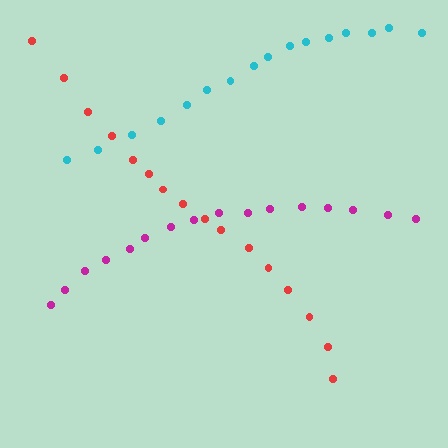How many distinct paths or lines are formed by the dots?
There are 3 distinct paths.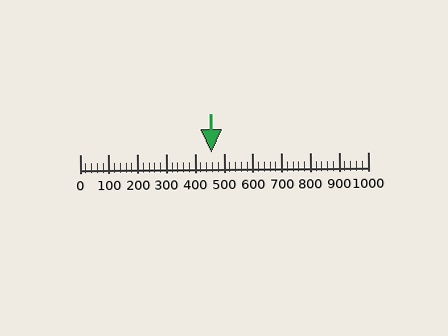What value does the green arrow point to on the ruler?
The green arrow points to approximately 458.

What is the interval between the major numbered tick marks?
The major tick marks are spaced 100 units apart.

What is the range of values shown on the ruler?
The ruler shows values from 0 to 1000.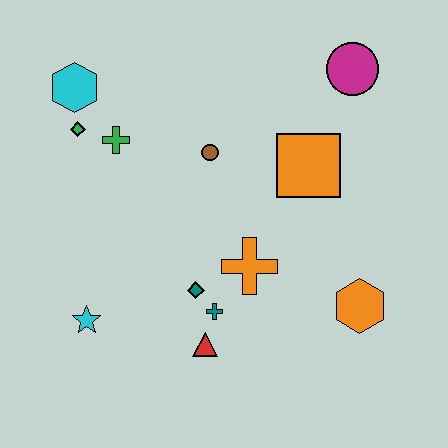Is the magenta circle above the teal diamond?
Yes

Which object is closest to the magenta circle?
The orange square is closest to the magenta circle.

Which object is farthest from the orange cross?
The cyan hexagon is farthest from the orange cross.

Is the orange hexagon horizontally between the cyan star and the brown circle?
No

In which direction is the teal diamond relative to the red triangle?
The teal diamond is above the red triangle.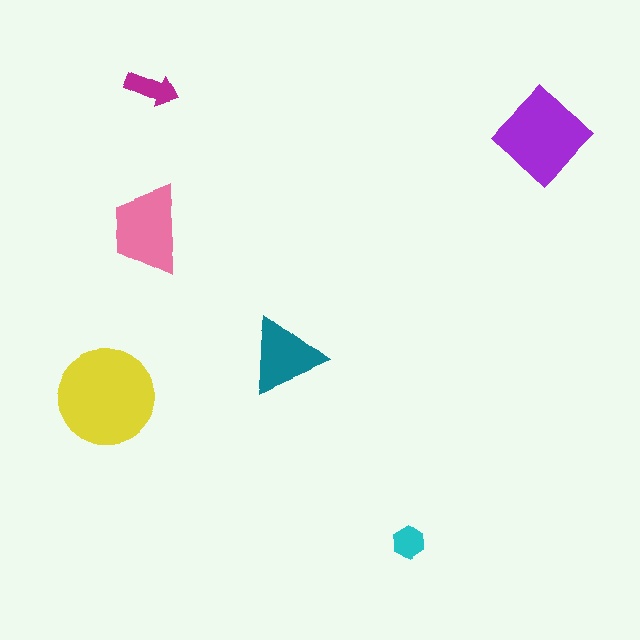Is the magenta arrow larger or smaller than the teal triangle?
Smaller.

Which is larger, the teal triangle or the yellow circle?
The yellow circle.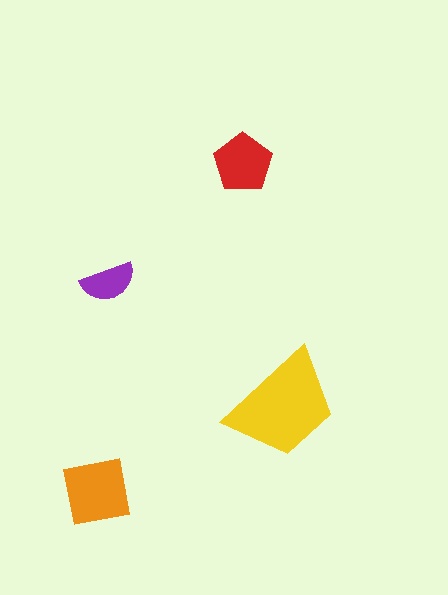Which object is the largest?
The yellow trapezoid.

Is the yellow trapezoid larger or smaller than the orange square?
Larger.